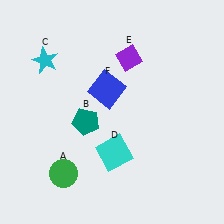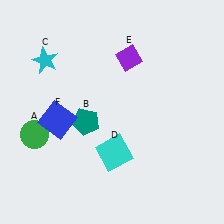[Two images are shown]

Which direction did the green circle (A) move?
The green circle (A) moved up.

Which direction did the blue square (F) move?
The blue square (F) moved left.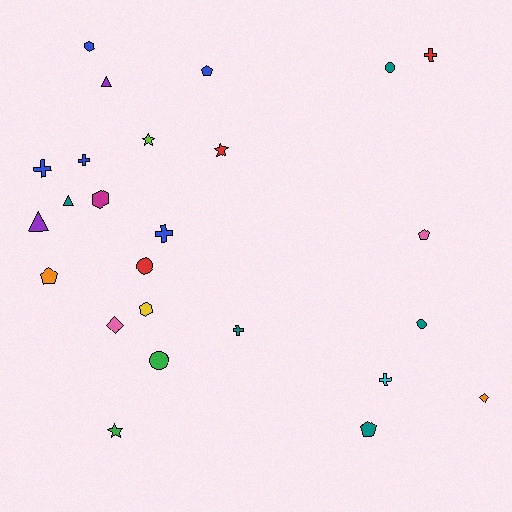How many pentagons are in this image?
There are 4 pentagons.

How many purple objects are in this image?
There are 2 purple objects.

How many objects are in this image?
There are 25 objects.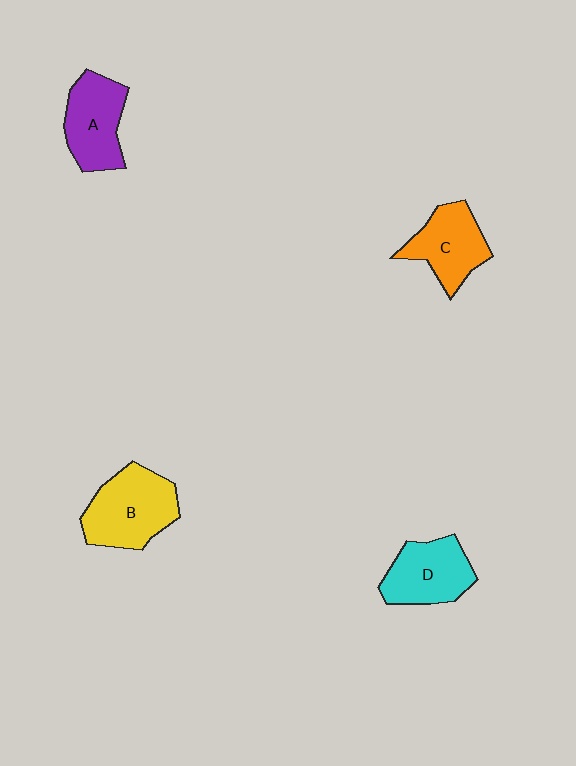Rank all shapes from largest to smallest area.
From largest to smallest: B (yellow), D (cyan), A (purple), C (orange).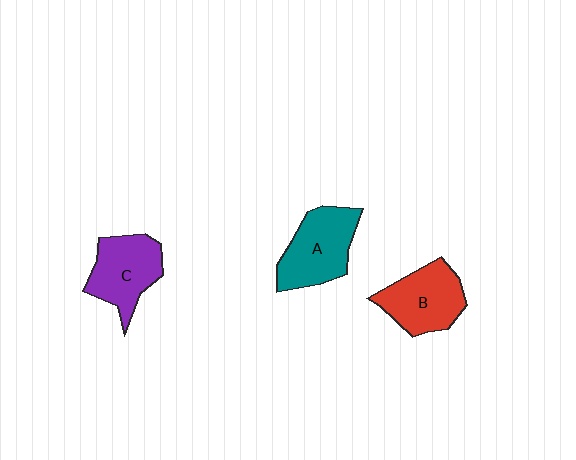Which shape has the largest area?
Shape A (teal).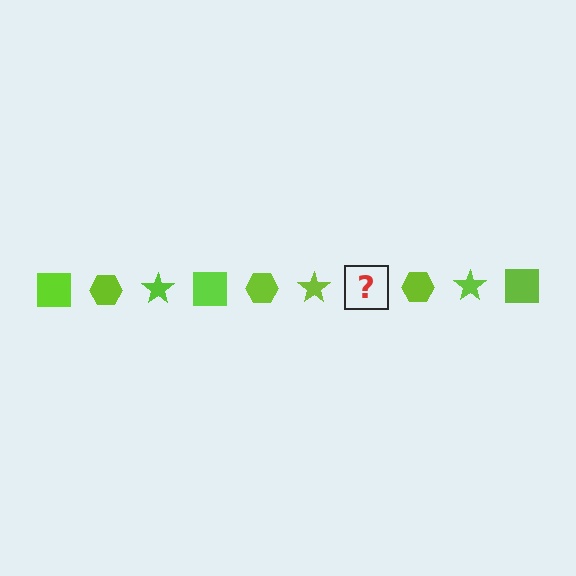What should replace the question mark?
The question mark should be replaced with a lime square.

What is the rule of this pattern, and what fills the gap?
The rule is that the pattern cycles through square, hexagon, star shapes in lime. The gap should be filled with a lime square.